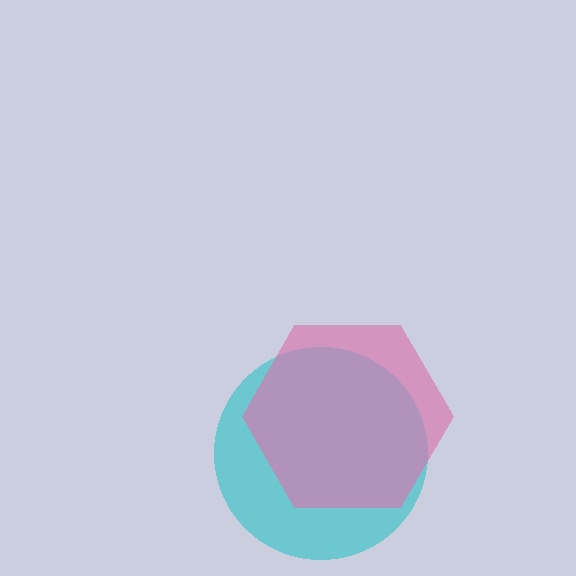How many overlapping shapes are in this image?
There are 2 overlapping shapes in the image.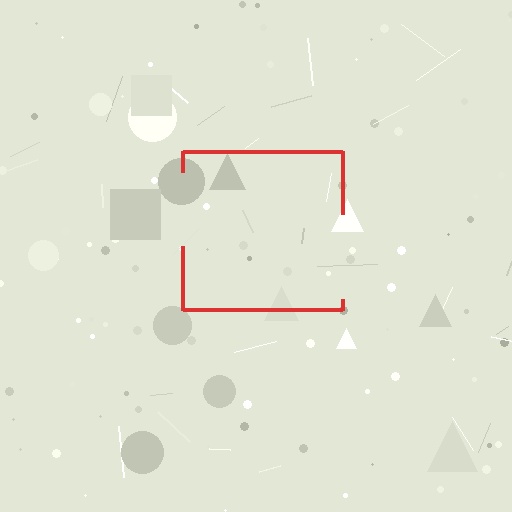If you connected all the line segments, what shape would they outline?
They would outline a square.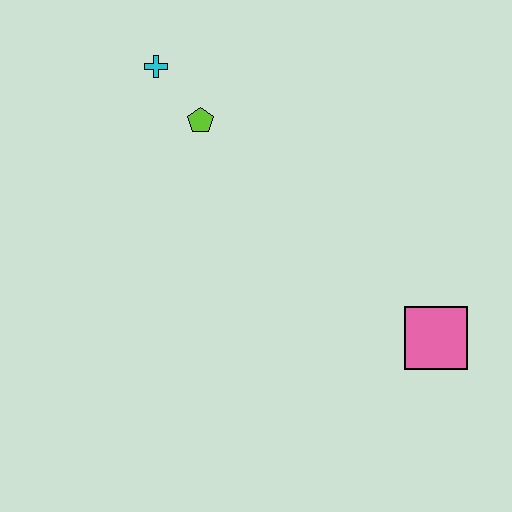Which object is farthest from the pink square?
The cyan cross is farthest from the pink square.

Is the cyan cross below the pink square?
No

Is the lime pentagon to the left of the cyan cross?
No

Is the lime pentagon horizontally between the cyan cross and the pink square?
Yes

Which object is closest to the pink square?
The lime pentagon is closest to the pink square.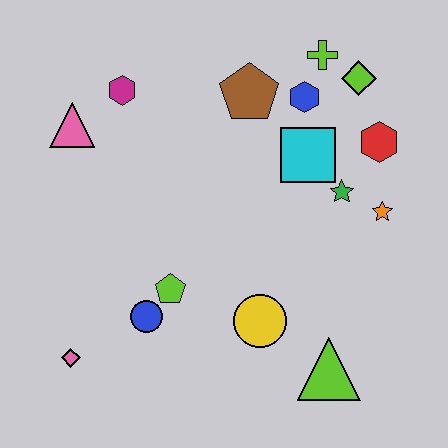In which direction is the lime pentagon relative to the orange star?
The lime pentagon is to the left of the orange star.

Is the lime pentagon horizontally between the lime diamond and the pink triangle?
Yes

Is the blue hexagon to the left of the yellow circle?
No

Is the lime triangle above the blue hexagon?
No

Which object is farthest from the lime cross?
The pink diamond is farthest from the lime cross.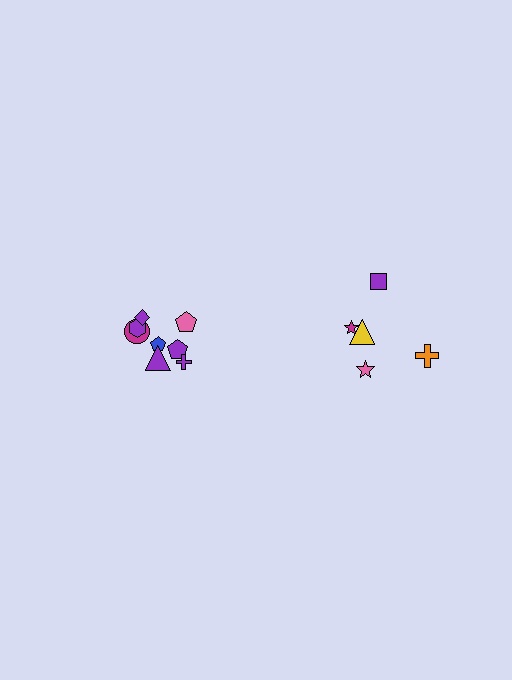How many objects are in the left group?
There are 8 objects.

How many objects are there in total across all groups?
There are 13 objects.